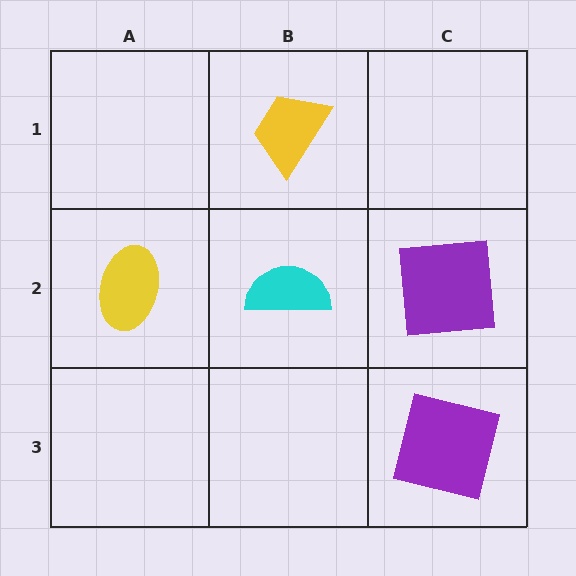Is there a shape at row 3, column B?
No, that cell is empty.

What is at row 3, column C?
A purple square.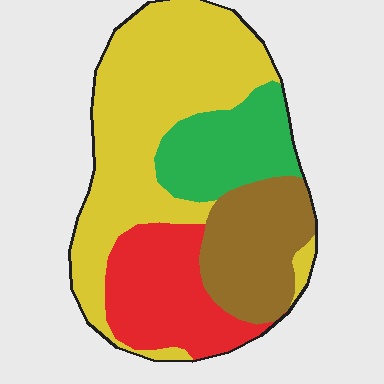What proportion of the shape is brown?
Brown takes up between a sixth and a third of the shape.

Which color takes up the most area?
Yellow, at roughly 45%.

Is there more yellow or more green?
Yellow.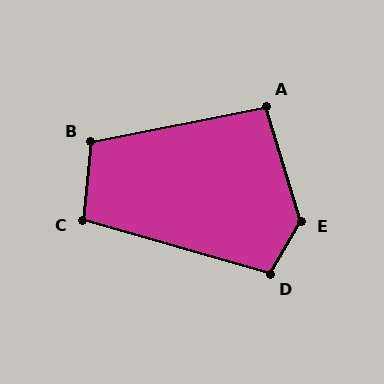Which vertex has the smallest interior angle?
A, at approximately 96 degrees.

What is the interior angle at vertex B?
Approximately 107 degrees (obtuse).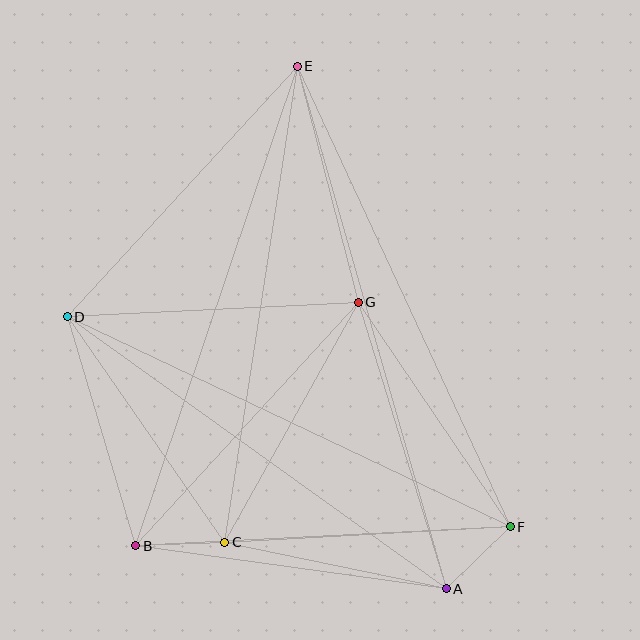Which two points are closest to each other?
Points A and F are closest to each other.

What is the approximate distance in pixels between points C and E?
The distance between C and E is approximately 482 pixels.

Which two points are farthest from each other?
Points A and E are farthest from each other.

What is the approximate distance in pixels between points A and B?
The distance between A and B is approximately 314 pixels.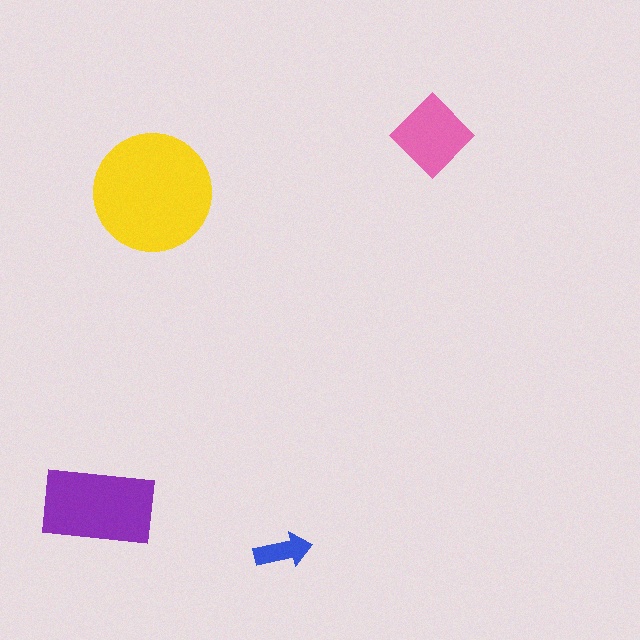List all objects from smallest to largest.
The blue arrow, the pink diamond, the purple rectangle, the yellow circle.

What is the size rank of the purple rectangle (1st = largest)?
2nd.